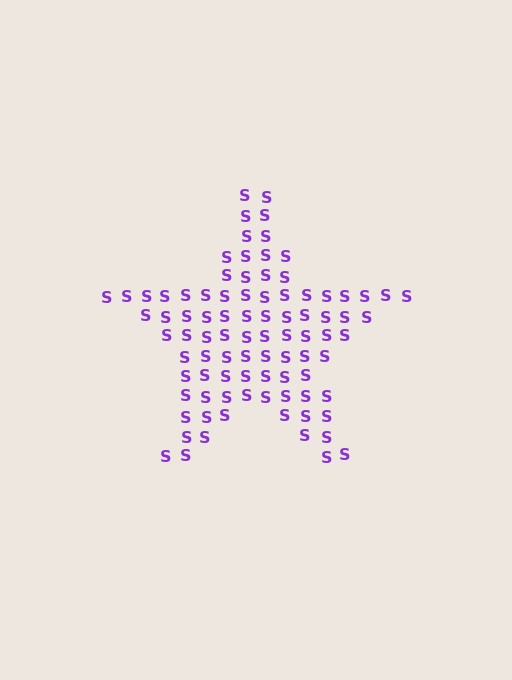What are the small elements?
The small elements are letter S's.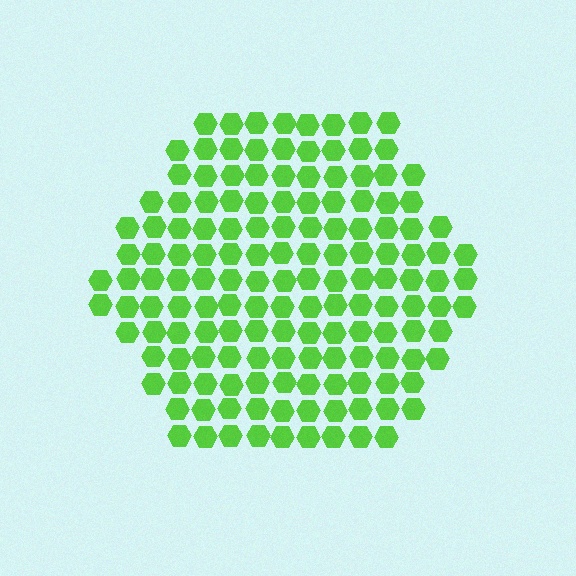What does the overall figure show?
The overall figure shows a hexagon.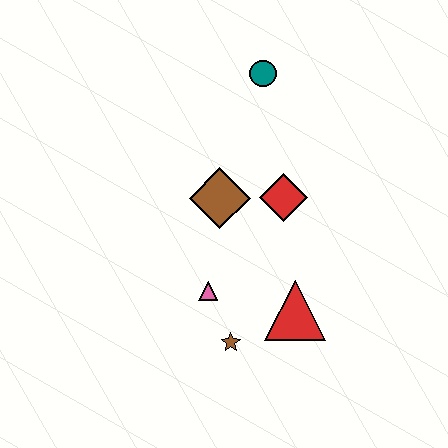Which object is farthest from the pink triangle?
The teal circle is farthest from the pink triangle.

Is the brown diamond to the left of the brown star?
Yes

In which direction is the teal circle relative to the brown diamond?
The teal circle is above the brown diamond.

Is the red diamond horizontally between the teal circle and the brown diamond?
No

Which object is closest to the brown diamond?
The red diamond is closest to the brown diamond.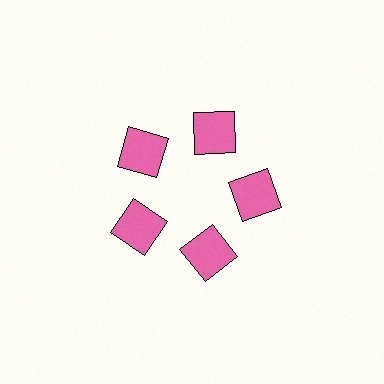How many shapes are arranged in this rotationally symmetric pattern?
There are 5 shapes, arranged in 5 groups of 1.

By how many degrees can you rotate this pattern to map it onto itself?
The pattern maps onto itself every 72 degrees of rotation.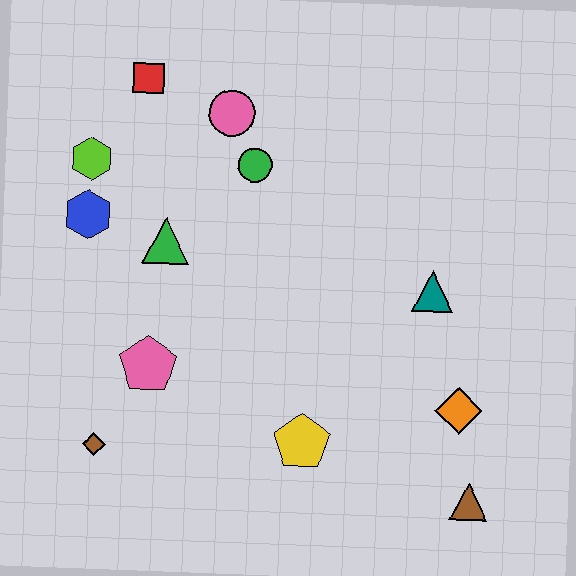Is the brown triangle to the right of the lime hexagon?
Yes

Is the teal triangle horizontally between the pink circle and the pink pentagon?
No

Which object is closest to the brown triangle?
The orange diamond is closest to the brown triangle.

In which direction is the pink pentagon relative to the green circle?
The pink pentagon is below the green circle.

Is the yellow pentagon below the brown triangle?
No